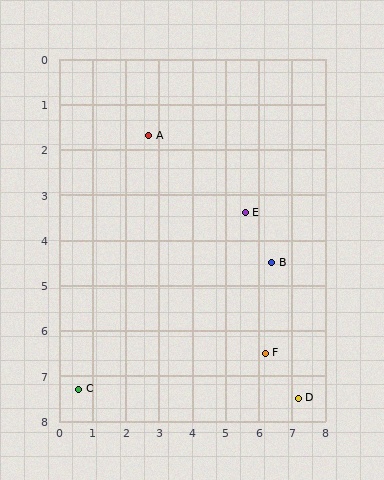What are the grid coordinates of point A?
Point A is at approximately (2.7, 1.7).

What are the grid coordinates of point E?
Point E is at approximately (5.6, 3.4).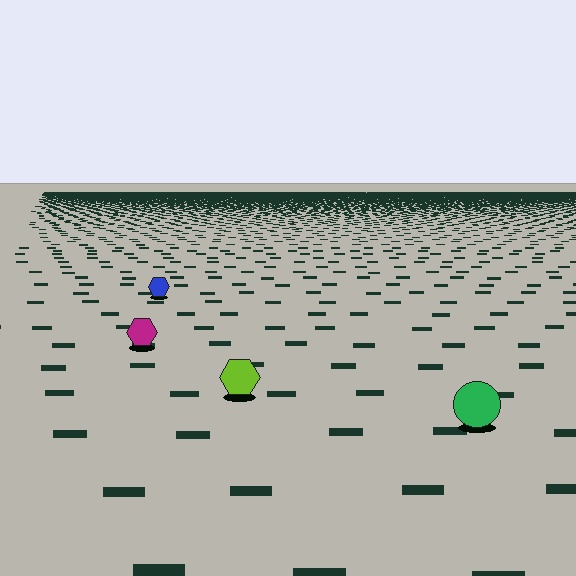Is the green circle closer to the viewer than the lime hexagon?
Yes. The green circle is closer — you can tell from the texture gradient: the ground texture is coarser near it.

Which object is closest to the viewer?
The green circle is closest. The texture marks near it are larger and more spread out.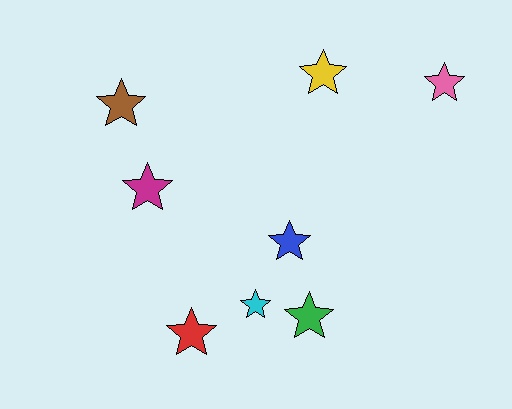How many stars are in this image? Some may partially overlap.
There are 8 stars.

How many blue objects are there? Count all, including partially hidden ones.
There is 1 blue object.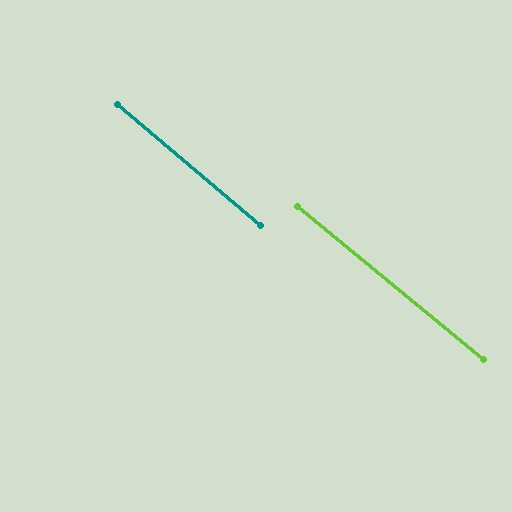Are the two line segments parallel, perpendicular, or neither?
Parallel — their directions differ by only 0.9°.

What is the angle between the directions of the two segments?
Approximately 1 degree.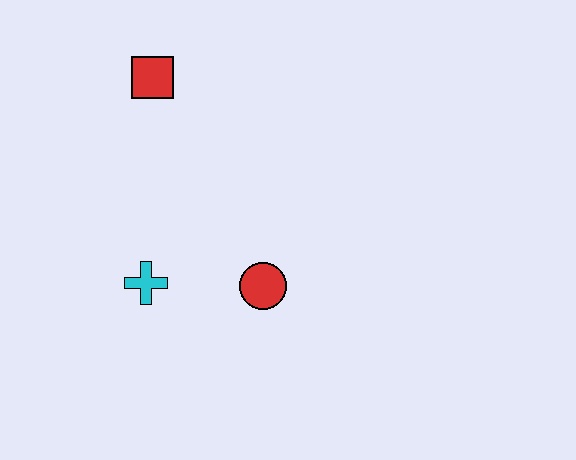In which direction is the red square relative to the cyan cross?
The red square is above the cyan cross.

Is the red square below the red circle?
No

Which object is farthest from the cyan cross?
The red square is farthest from the cyan cross.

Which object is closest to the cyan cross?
The red circle is closest to the cyan cross.